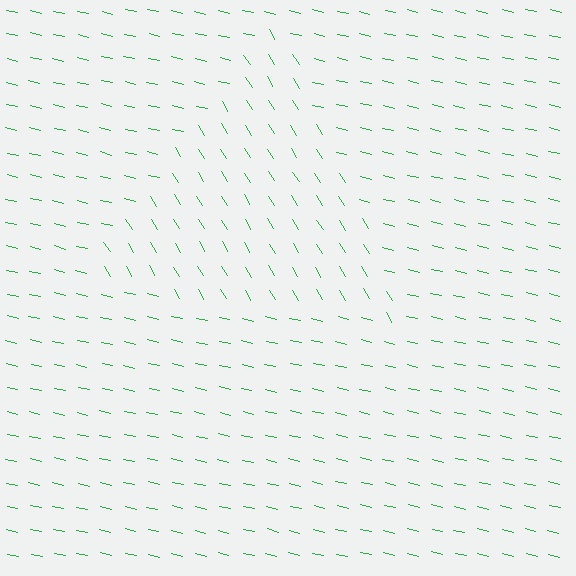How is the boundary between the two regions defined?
The boundary is defined purely by a change in line orientation (approximately 45 degrees difference). All lines are the same color and thickness.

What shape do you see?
I see a triangle.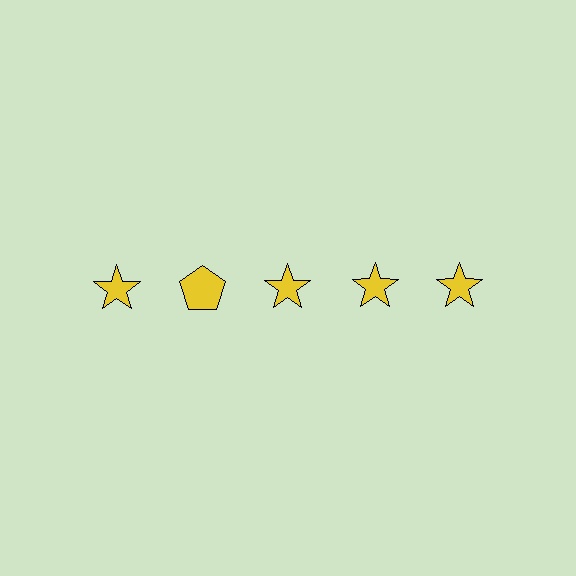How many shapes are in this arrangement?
There are 5 shapes arranged in a grid pattern.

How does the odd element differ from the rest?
It has a different shape: pentagon instead of star.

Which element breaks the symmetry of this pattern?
The yellow pentagon in the top row, second from left column breaks the symmetry. All other shapes are yellow stars.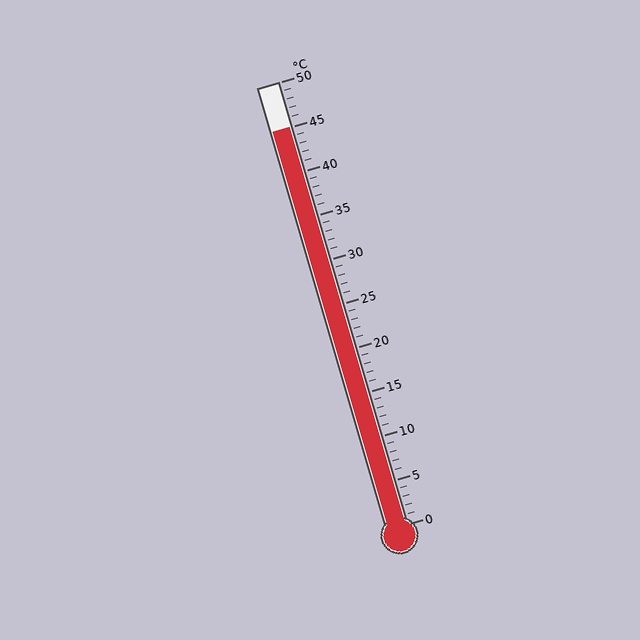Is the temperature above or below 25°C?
The temperature is above 25°C.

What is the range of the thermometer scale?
The thermometer scale ranges from 0°C to 50°C.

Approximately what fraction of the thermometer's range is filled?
The thermometer is filled to approximately 90% of its range.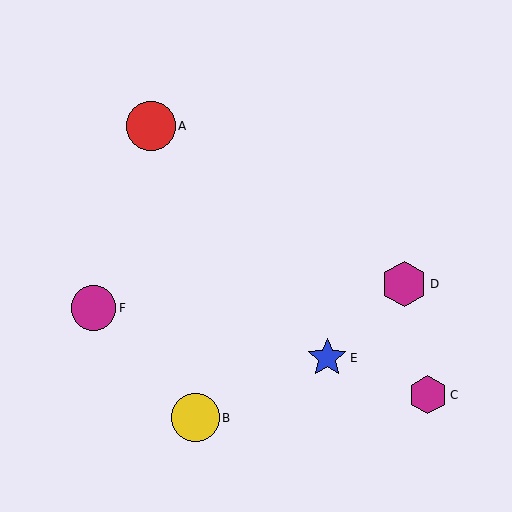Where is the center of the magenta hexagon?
The center of the magenta hexagon is at (404, 284).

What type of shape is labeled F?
Shape F is a magenta circle.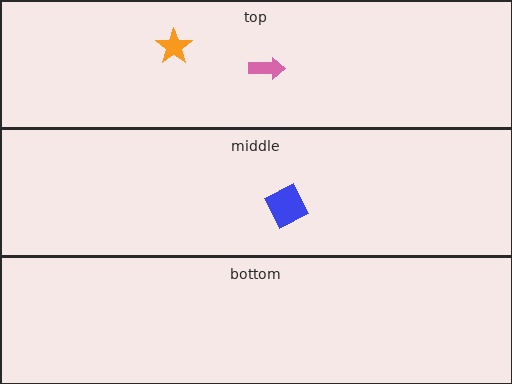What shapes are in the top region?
The pink arrow, the orange star.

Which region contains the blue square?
The middle region.